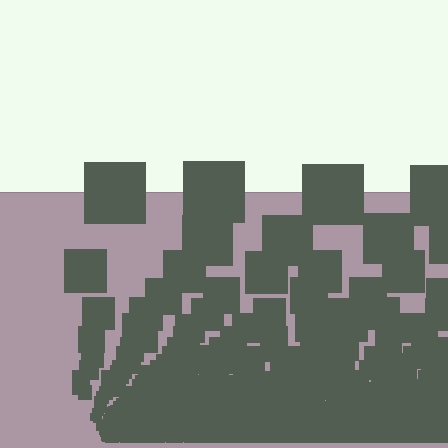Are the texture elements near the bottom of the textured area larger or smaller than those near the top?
Smaller. The gradient is inverted — elements near the bottom are smaller and denser.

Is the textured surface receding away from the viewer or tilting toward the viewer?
The surface appears to tilt toward the viewer. Texture elements get larger and sparser toward the top.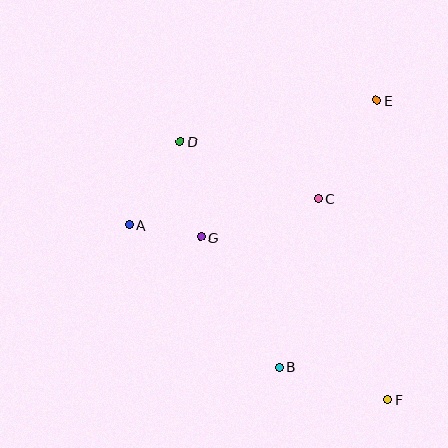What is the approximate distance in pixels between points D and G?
The distance between D and G is approximately 98 pixels.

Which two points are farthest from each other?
Points D and F are farthest from each other.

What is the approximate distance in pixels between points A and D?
The distance between A and D is approximately 98 pixels.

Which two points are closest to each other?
Points A and G are closest to each other.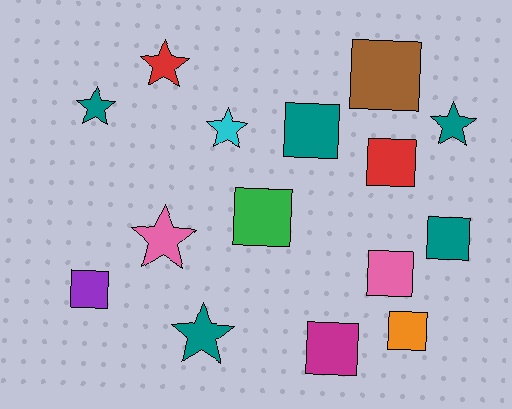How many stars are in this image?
There are 6 stars.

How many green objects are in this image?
There is 1 green object.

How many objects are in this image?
There are 15 objects.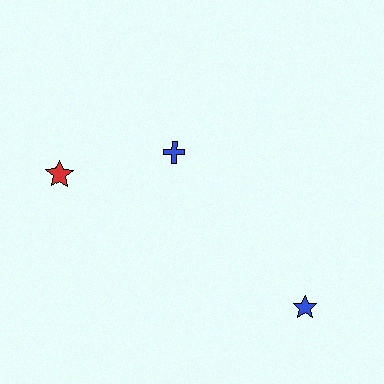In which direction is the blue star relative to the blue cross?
The blue star is below the blue cross.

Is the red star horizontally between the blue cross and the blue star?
No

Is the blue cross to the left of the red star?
No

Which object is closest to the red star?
The blue cross is closest to the red star.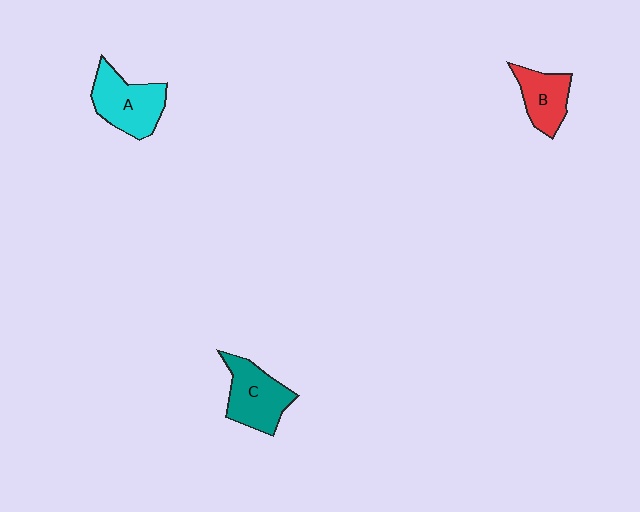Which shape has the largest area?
Shape A (cyan).